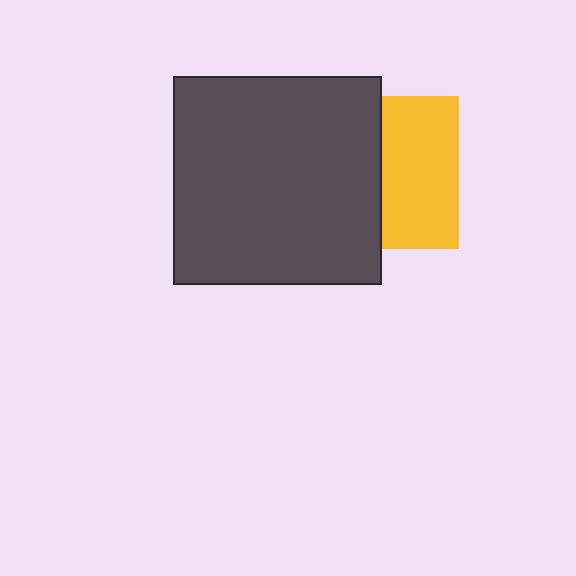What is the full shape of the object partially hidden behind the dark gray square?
The partially hidden object is a yellow square.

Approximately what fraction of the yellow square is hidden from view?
Roughly 49% of the yellow square is hidden behind the dark gray square.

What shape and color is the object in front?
The object in front is a dark gray square.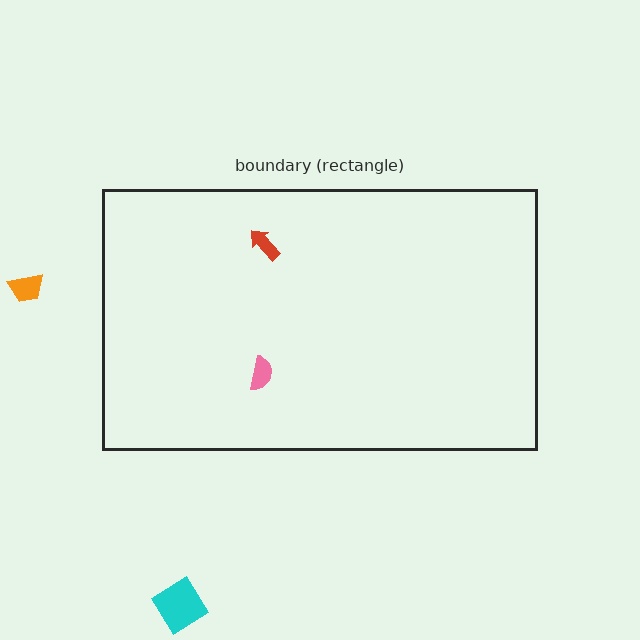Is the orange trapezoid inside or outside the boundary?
Outside.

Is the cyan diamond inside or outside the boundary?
Outside.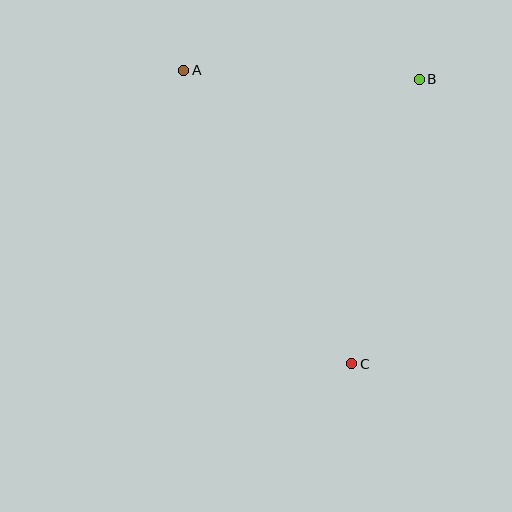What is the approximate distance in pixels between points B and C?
The distance between B and C is approximately 292 pixels.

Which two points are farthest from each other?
Points A and C are farthest from each other.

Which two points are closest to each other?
Points A and B are closest to each other.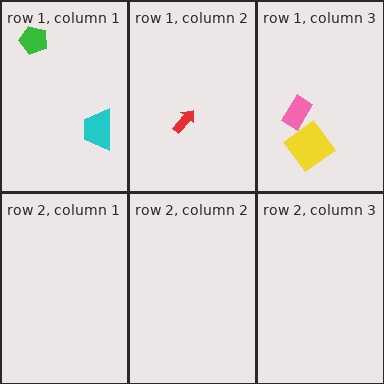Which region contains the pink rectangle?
The row 1, column 3 region.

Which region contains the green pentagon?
The row 1, column 1 region.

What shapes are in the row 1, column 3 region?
The pink rectangle, the yellow diamond.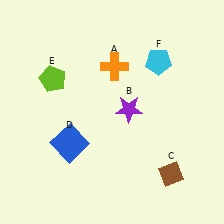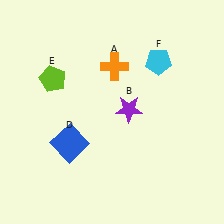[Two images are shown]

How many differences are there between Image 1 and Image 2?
There is 1 difference between the two images.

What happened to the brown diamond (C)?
The brown diamond (C) was removed in Image 2. It was in the bottom-right area of Image 1.